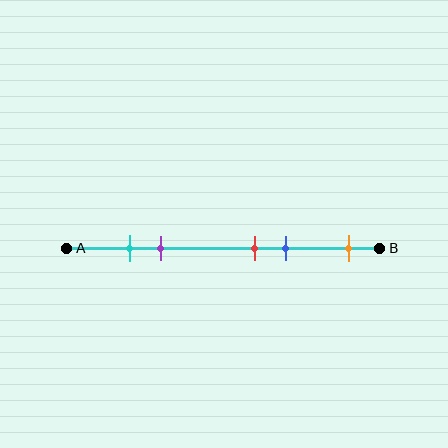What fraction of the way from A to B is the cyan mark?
The cyan mark is approximately 20% (0.2) of the way from A to B.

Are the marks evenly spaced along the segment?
No, the marks are not evenly spaced.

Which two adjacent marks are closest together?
The cyan and purple marks are the closest adjacent pair.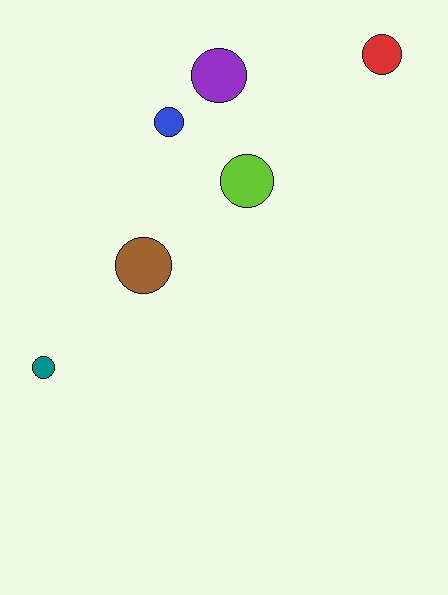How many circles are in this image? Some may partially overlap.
There are 6 circles.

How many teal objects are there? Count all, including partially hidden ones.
There is 1 teal object.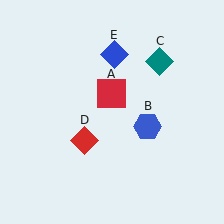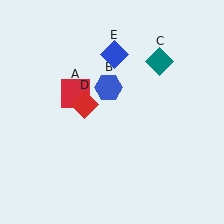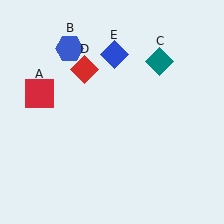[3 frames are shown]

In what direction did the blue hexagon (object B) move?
The blue hexagon (object B) moved up and to the left.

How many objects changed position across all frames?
3 objects changed position: red square (object A), blue hexagon (object B), red diamond (object D).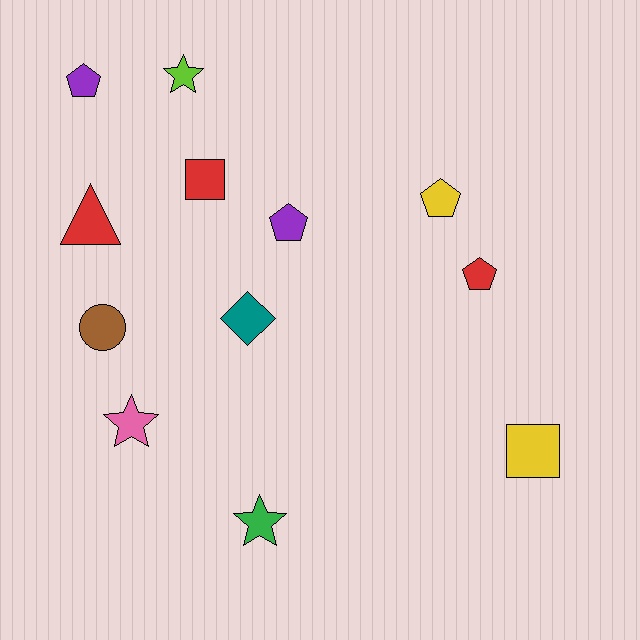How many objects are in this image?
There are 12 objects.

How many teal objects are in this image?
There is 1 teal object.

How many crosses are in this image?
There are no crosses.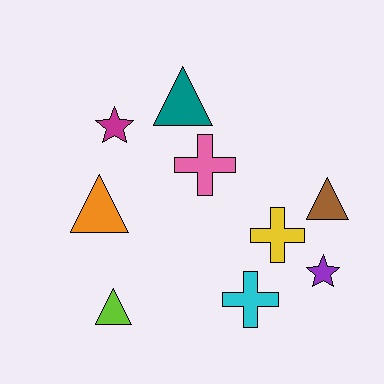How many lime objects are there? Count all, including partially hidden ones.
There is 1 lime object.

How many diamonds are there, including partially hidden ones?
There are no diamonds.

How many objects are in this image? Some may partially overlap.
There are 9 objects.